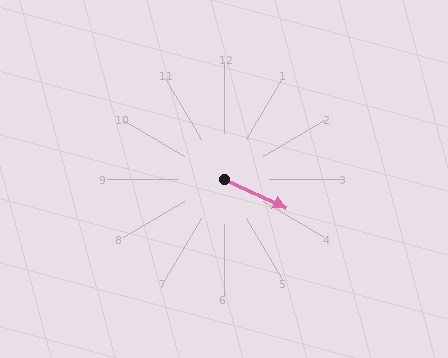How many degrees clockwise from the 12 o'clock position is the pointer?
Approximately 115 degrees.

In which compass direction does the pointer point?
Southeast.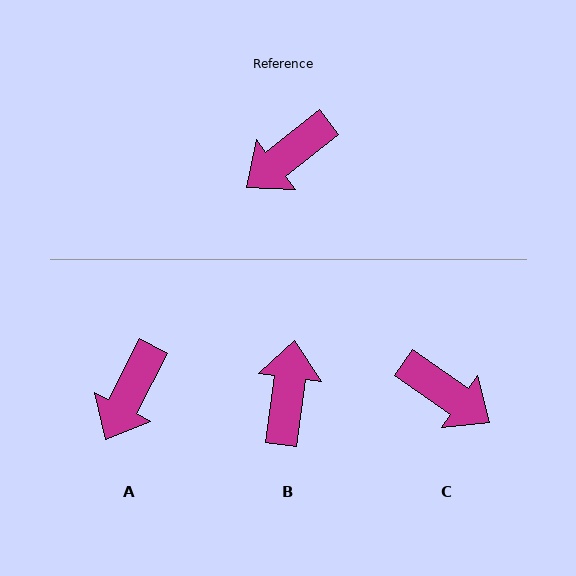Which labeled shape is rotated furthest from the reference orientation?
B, about 136 degrees away.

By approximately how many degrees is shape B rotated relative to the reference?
Approximately 136 degrees clockwise.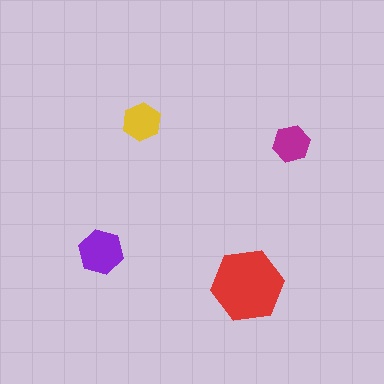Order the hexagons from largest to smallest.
the red one, the purple one, the yellow one, the magenta one.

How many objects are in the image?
There are 4 objects in the image.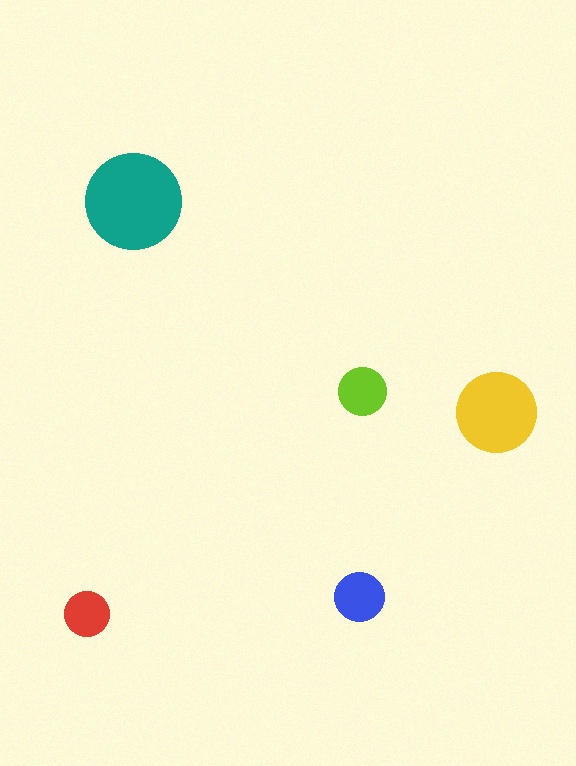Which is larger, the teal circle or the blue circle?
The teal one.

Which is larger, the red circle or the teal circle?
The teal one.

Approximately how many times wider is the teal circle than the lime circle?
About 2 times wider.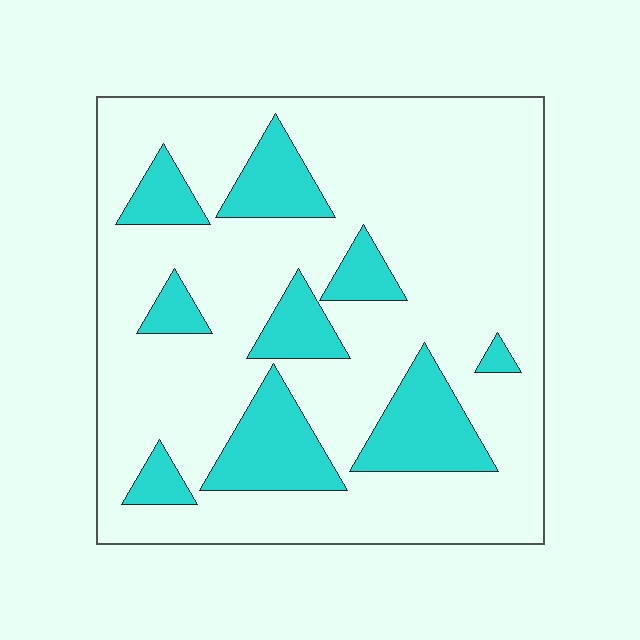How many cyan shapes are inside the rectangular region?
9.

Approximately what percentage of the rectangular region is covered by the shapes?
Approximately 20%.